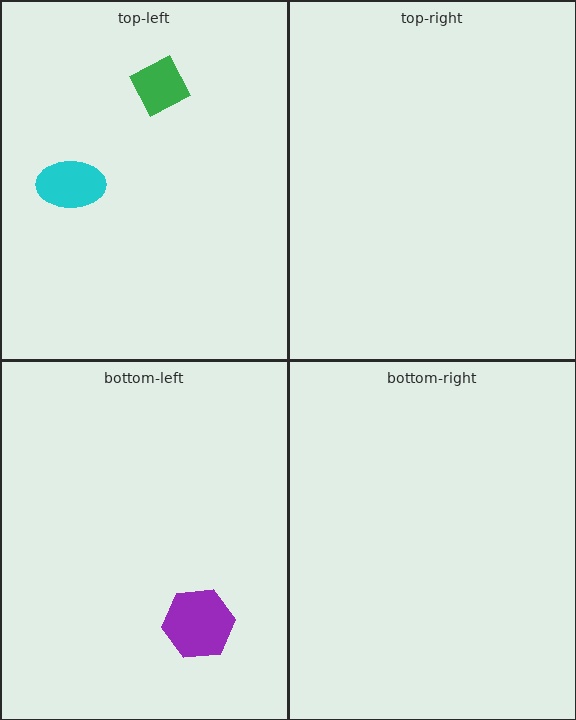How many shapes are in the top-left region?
2.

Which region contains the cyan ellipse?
The top-left region.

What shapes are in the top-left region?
The cyan ellipse, the green diamond.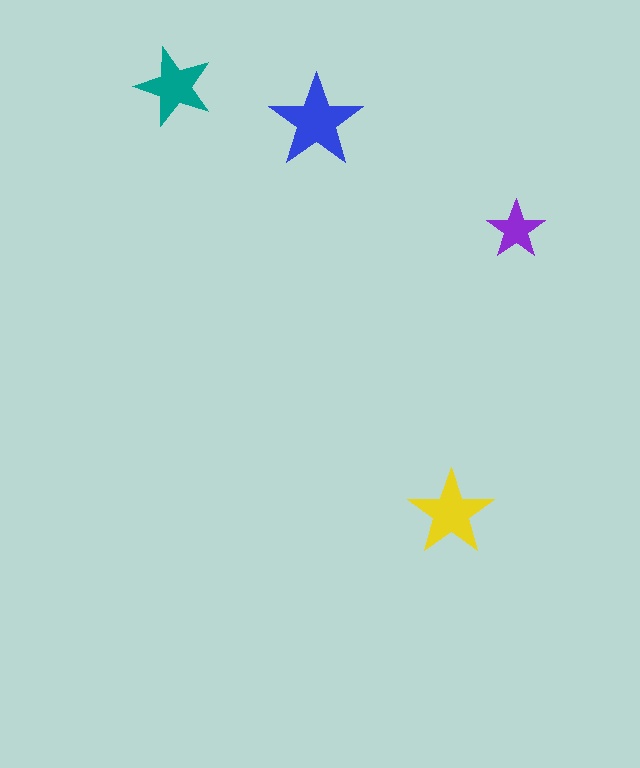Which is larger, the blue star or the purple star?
The blue one.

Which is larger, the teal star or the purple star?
The teal one.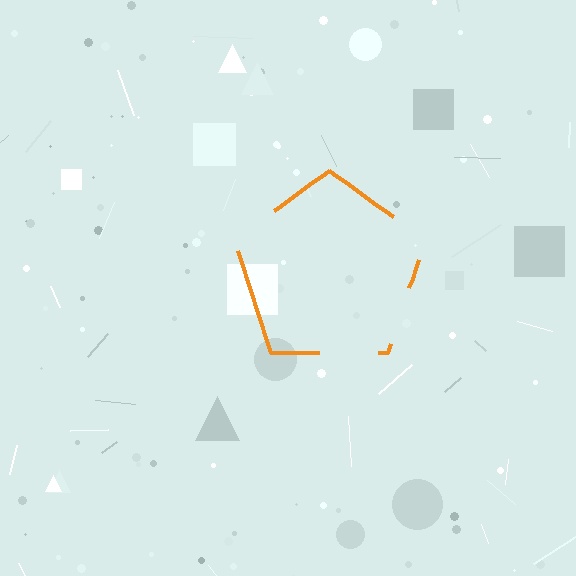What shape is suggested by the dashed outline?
The dashed outline suggests a pentagon.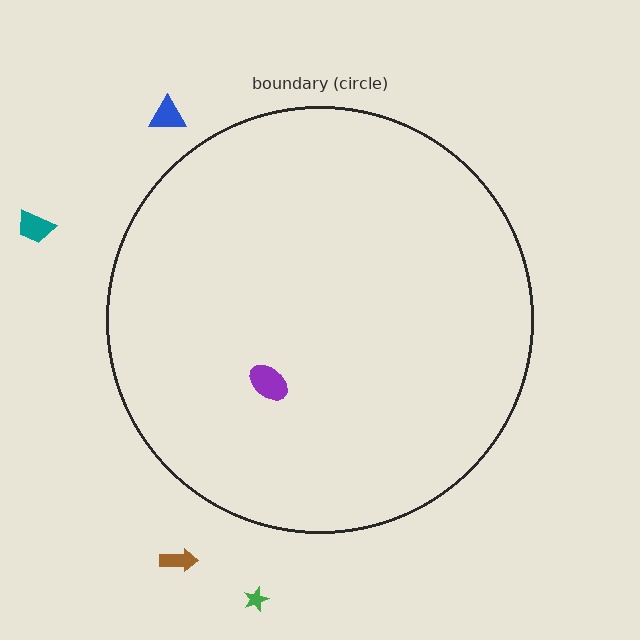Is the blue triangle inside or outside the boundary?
Outside.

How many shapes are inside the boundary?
1 inside, 4 outside.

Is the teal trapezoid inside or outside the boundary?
Outside.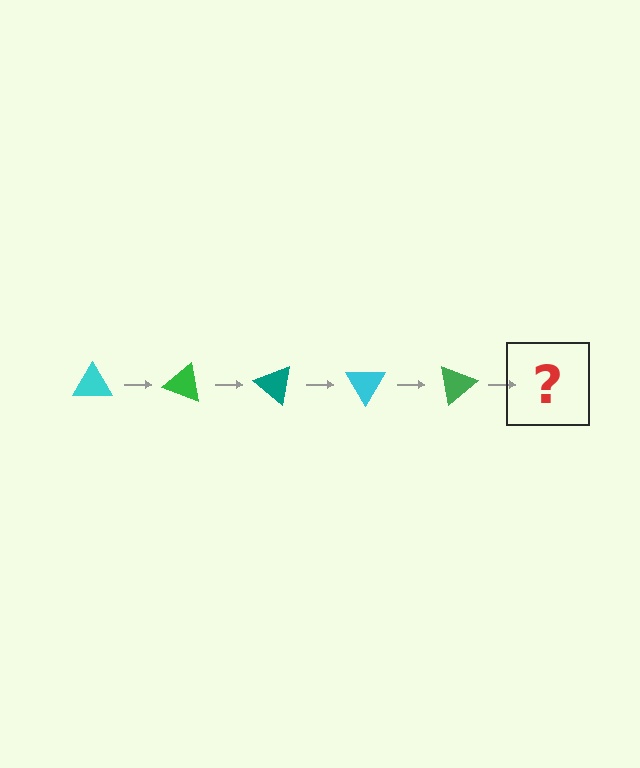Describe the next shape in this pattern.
It should be a teal triangle, rotated 100 degrees from the start.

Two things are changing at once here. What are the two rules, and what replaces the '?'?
The two rules are that it rotates 20 degrees each step and the color cycles through cyan, green, and teal. The '?' should be a teal triangle, rotated 100 degrees from the start.